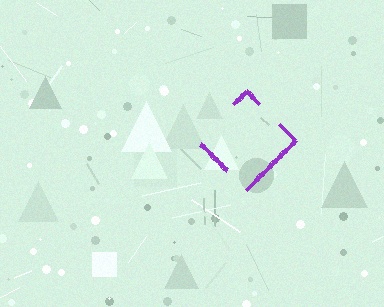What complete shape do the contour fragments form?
The contour fragments form a diamond.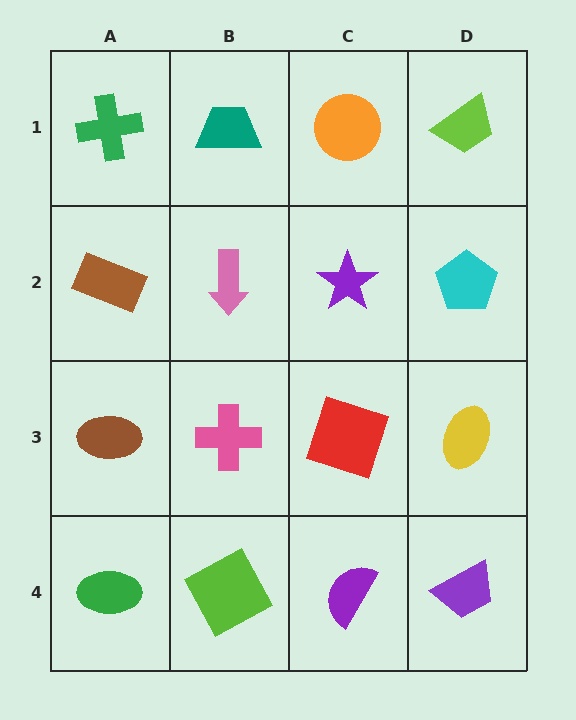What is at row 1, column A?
A green cross.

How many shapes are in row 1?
4 shapes.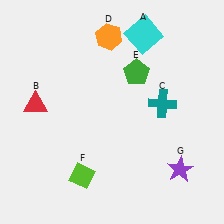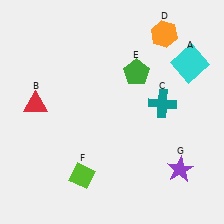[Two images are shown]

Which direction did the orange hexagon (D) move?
The orange hexagon (D) moved right.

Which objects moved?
The objects that moved are: the cyan square (A), the orange hexagon (D).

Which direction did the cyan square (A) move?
The cyan square (A) moved right.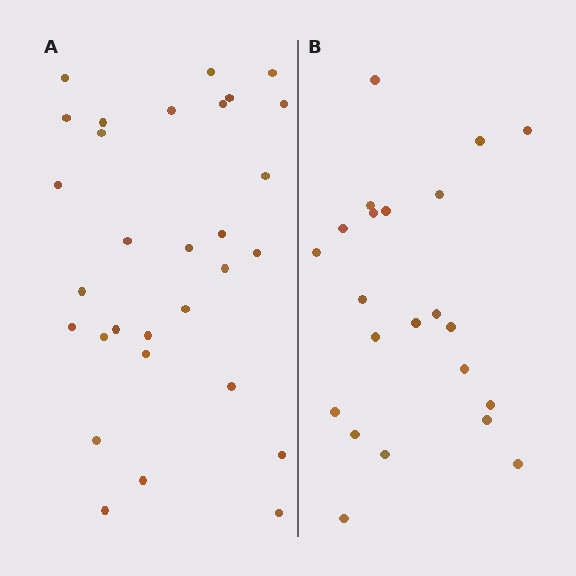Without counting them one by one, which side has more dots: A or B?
Region A (the left region) has more dots.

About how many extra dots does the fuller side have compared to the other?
Region A has roughly 8 or so more dots than region B.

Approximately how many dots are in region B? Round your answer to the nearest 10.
About 20 dots. (The exact count is 22, which rounds to 20.)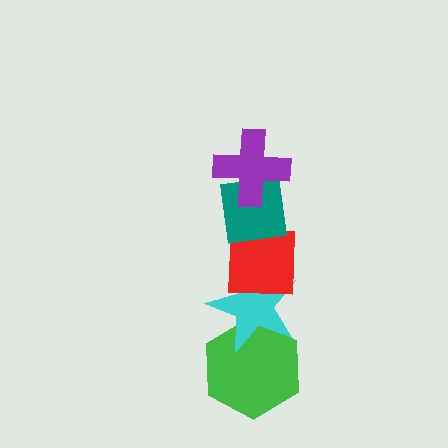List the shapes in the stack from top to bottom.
From top to bottom: the purple cross, the teal square, the red square, the cyan star, the green hexagon.